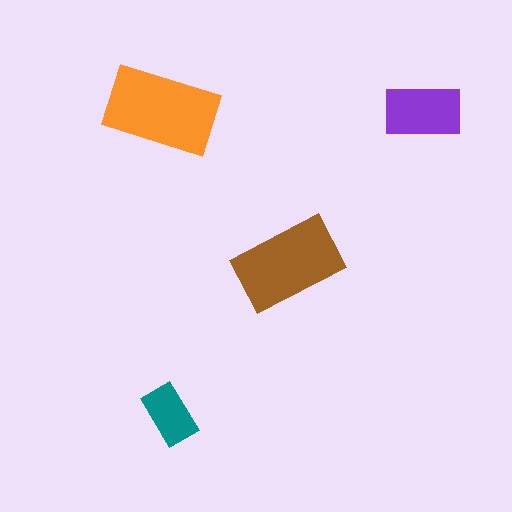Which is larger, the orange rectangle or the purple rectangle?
The orange one.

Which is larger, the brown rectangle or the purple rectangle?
The brown one.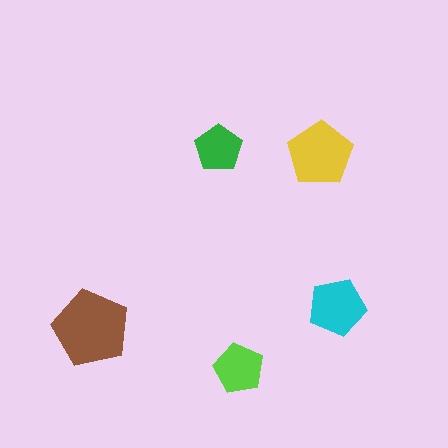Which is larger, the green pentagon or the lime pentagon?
The lime one.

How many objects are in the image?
There are 5 objects in the image.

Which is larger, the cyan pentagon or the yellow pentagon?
The yellow one.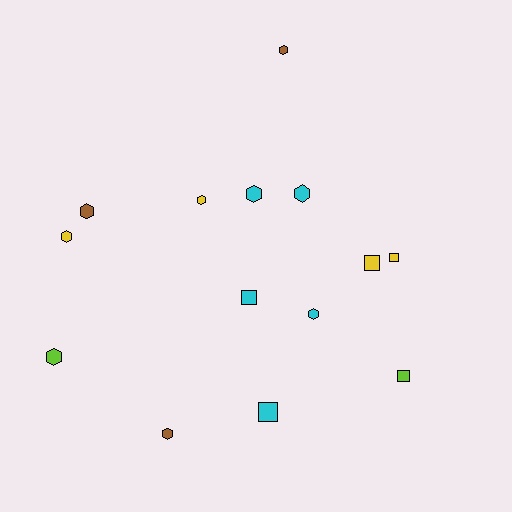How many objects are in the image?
There are 14 objects.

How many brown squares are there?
There are no brown squares.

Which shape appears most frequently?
Hexagon, with 9 objects.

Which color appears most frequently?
Cyan, with 5 objects.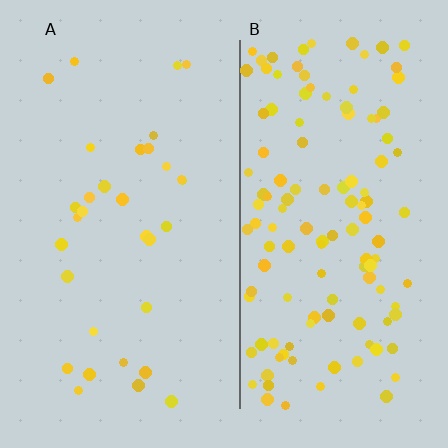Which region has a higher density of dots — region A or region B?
B (the right).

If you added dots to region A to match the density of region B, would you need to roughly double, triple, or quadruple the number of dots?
Approximately quadruple.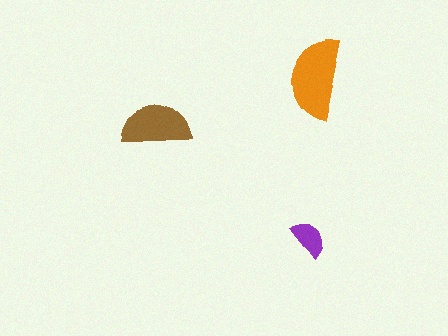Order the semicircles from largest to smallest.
the orange one, the brown one, the purple one.